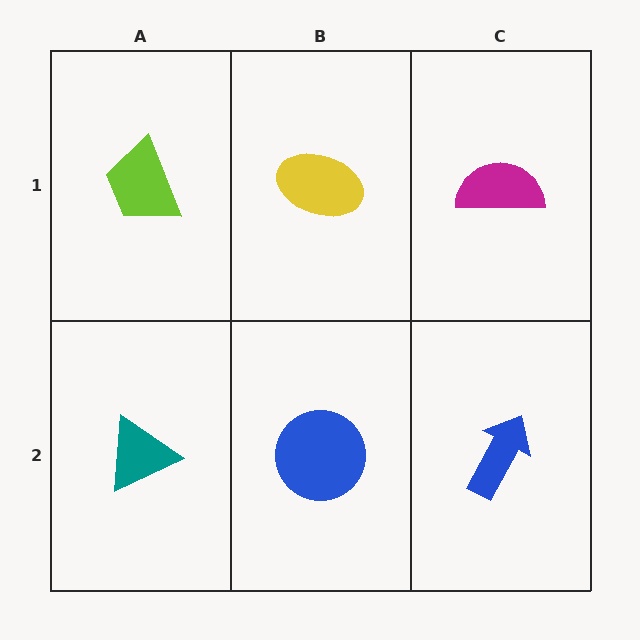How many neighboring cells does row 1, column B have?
3.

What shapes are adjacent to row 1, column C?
A blue arrow (row 2, column C), a yellow ellipse (row 1, column B).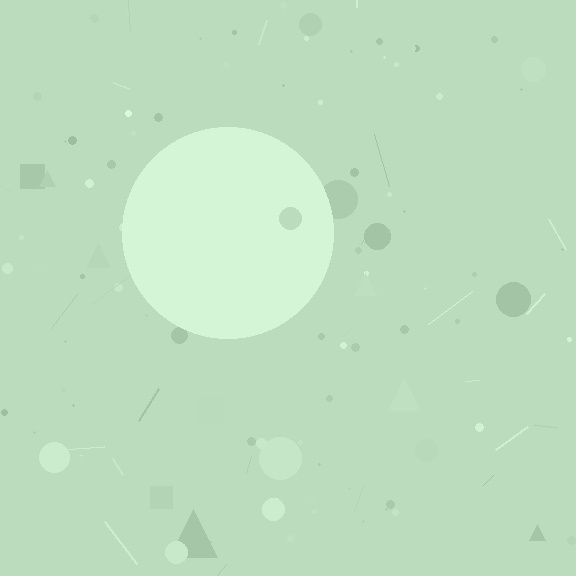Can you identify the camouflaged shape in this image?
The camouflaged shape is a circle.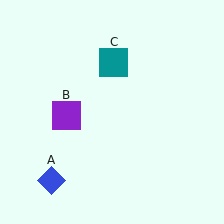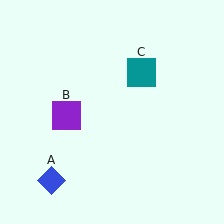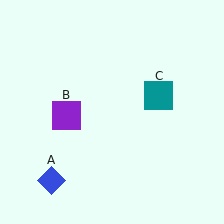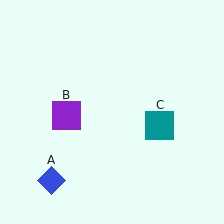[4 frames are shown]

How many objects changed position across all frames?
1 object changed position: teal square (object C).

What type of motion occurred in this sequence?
The teal square (object C) rotated clockwise around the center of the scene.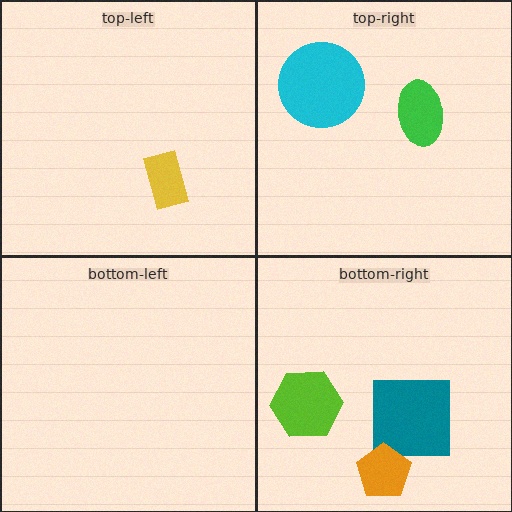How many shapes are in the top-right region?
2.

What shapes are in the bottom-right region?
The lime hexagon, the teal square, the orange pentagon.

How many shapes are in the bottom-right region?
3.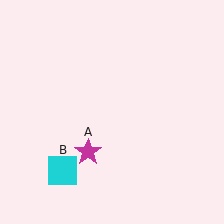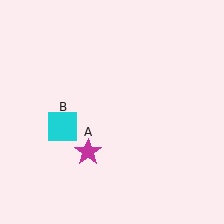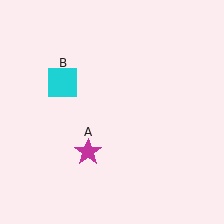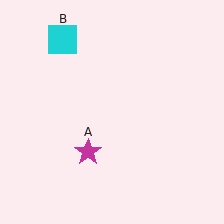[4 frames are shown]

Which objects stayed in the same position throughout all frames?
Magenta star (object A) remained stationary.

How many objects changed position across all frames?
1 object changed position: cyan square (object B).